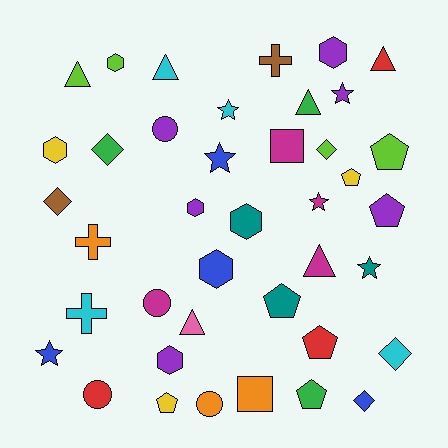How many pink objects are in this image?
There is 1 pink object.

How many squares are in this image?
There are 2 squares.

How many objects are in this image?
There are 40 objects.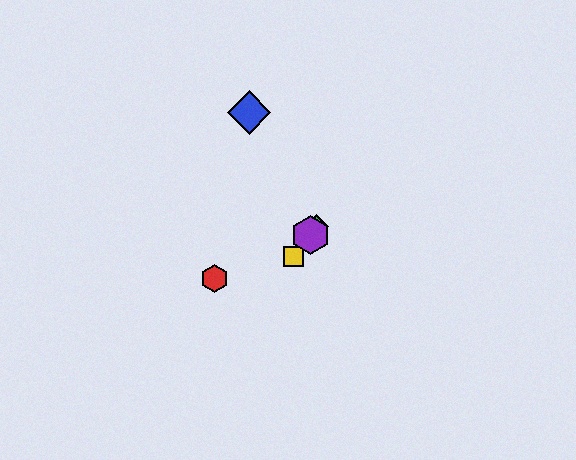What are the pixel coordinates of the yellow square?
The yellow square is at (294, 257).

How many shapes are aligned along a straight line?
3 shapes (the green diamond, the yellow square, the purple hexagon) are aligned along a straight line.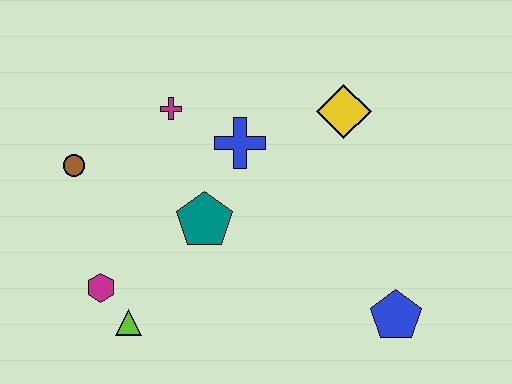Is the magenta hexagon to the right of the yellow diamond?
No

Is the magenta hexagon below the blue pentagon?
No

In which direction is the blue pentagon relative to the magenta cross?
The blue pentagon is to the right of the magenta cross.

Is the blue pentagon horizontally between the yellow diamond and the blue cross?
No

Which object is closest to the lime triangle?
The magenta hexagon is closest to the lime triangle.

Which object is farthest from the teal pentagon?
The blue pentagon is farthest from the teal pentagon.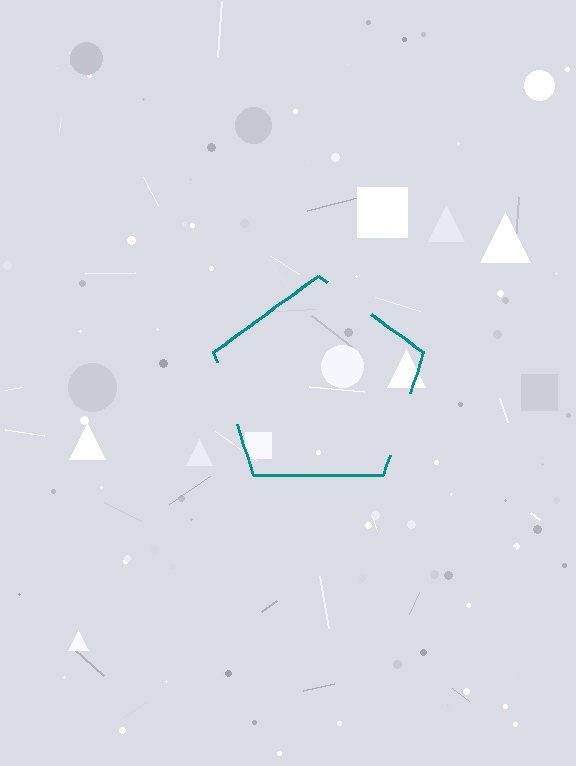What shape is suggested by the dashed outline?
The dashed outline suggests a pentagon.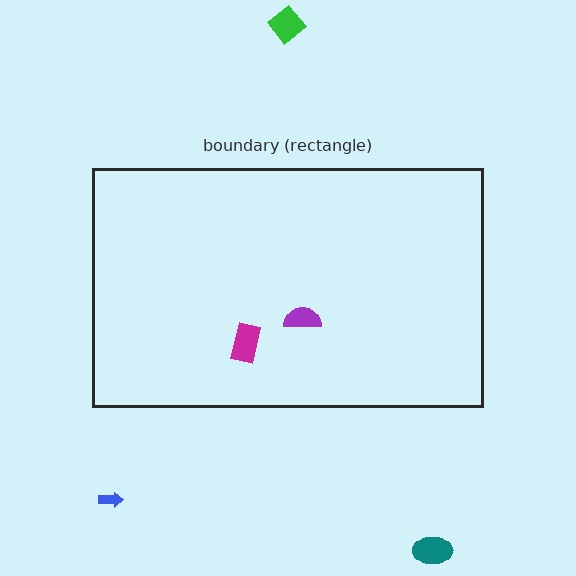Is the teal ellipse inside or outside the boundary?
Outside.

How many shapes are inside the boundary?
2 inside, 3 outside.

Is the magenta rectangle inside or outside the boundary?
Inside.